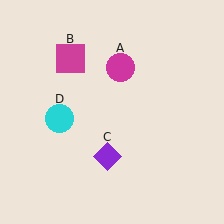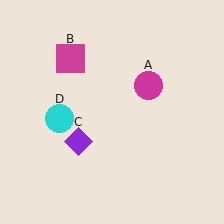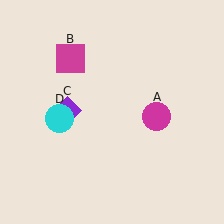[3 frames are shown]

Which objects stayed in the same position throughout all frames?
Magenta square (object B) and cyan circle (object D) remained stationary.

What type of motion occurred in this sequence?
The magenta circle (object A), purple diamond (object C) rotated clockwise around the center of the scene.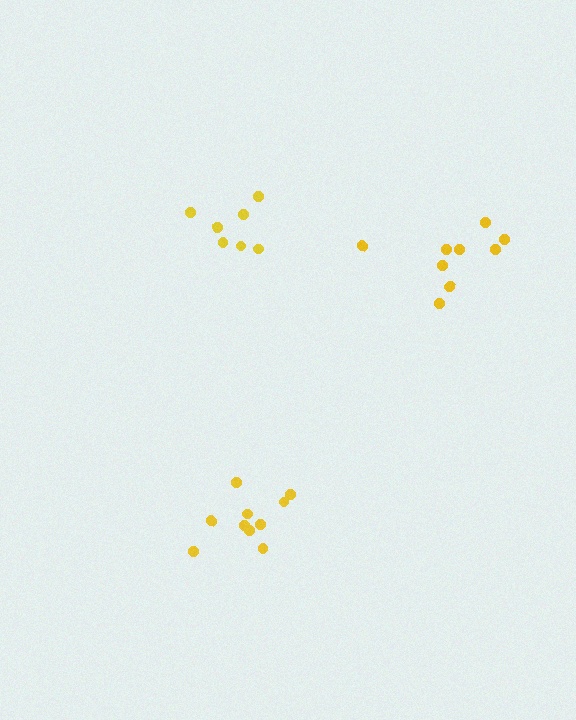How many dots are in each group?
Group 1: 7 dots, Group 2: 9 dots, Group 3: 10 dots (26 total).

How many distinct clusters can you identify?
There are 3 distinct clusters.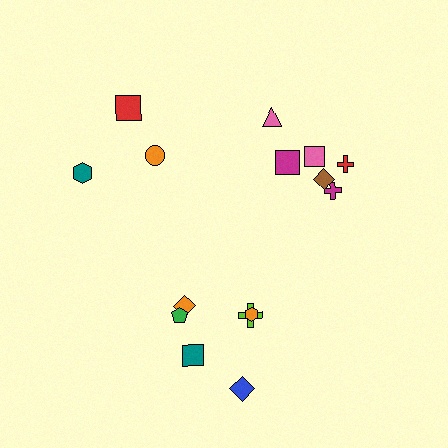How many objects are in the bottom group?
There are 6 objects.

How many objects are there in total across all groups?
There are 15 objects.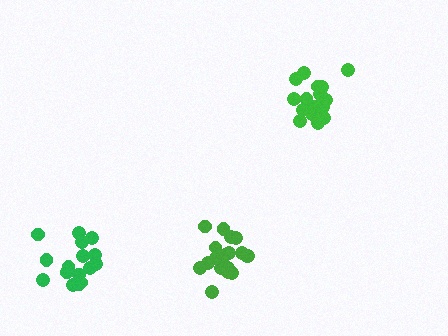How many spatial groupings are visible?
There are 3 spatial groupings.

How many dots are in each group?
Group 1: 18 dots, Group 2: 17 dots, Group 3: 19 dots (54 total).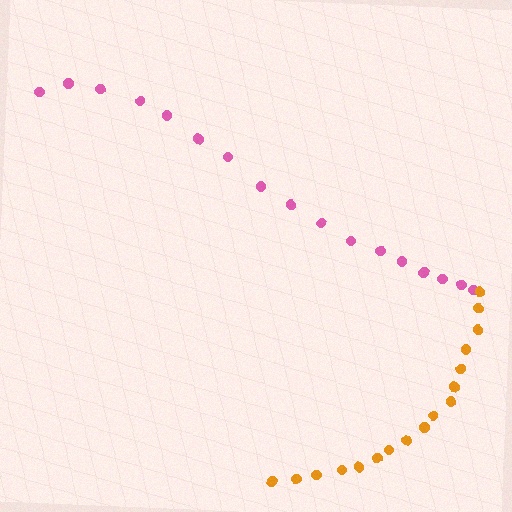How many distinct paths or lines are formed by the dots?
There are 2 distinct paths.